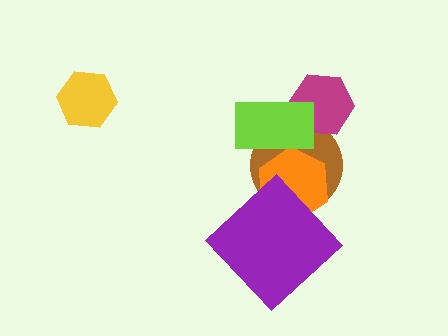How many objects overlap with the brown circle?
4 objects overlap with the brown circle.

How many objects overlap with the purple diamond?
2 objects overlap with the purple diamond.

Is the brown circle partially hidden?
Yes, it is partially covered by another shape.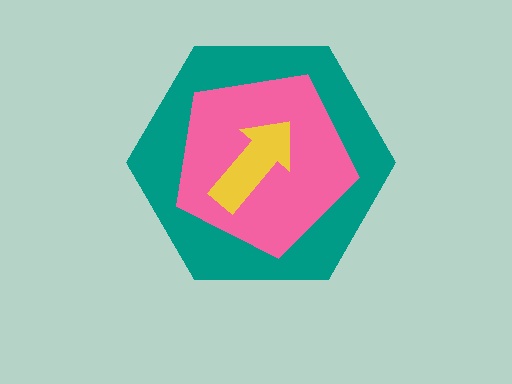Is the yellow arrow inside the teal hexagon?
Yes.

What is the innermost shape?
The yellow arrow.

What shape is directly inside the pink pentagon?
The yellow arrow.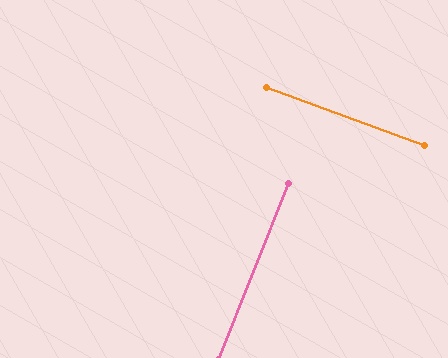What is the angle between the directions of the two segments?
Approximately 89 degrees.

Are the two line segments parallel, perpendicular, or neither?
Perpendicular — they meet at approximately 89°.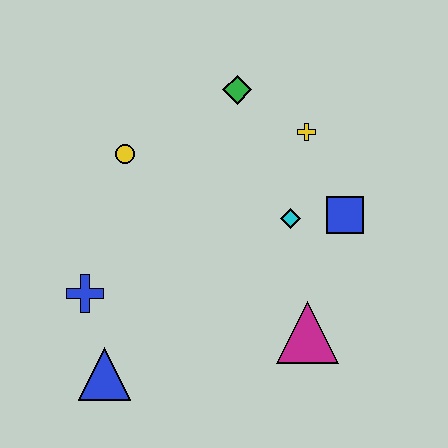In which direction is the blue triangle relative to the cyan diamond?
The blue triangle is to the left of the cyan diamond.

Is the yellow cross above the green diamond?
No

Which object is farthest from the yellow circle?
The magenta triangle is farthest from the yellow circle.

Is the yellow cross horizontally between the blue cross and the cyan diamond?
No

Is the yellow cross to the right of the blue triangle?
Yes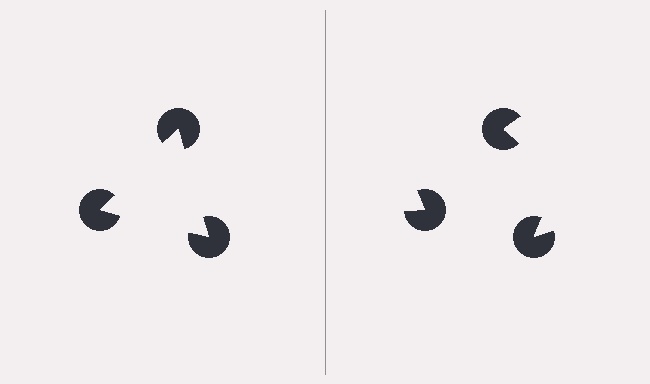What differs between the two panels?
The pac-man discs are positioned identically on both sides; only the wedge orientations differ. On the left they align to a triangle; on the right they are misaligned.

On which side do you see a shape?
An illusory triangle appears on the left side. On the right side the wedge cuts are rotated, so no coherent shape forms.